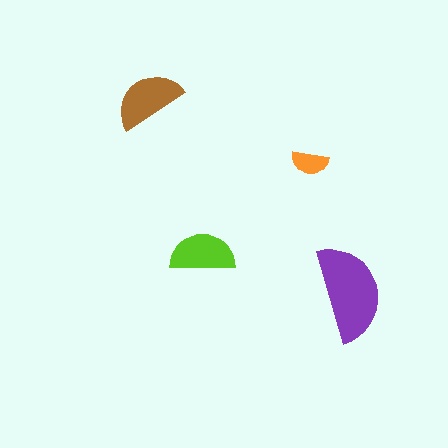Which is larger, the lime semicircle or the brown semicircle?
The brown one.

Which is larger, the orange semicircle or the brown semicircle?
The brown one.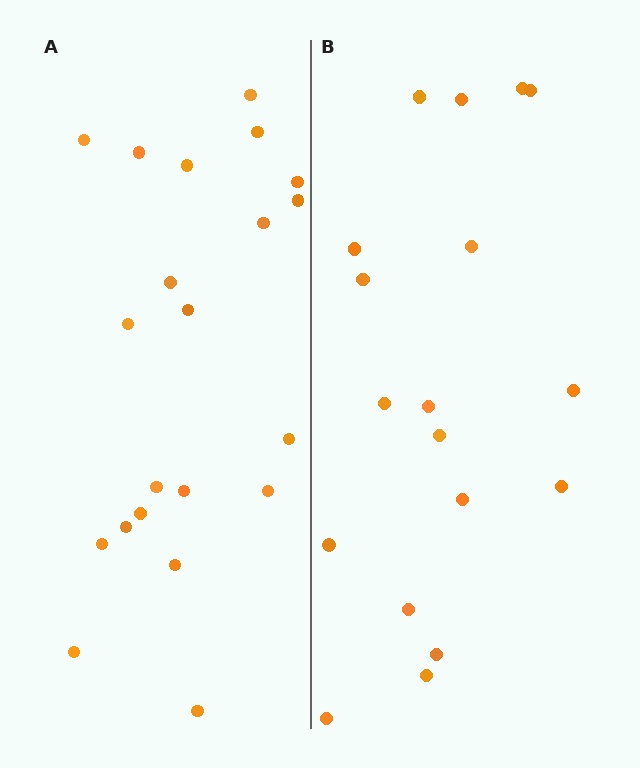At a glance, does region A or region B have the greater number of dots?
Region A (the left region) has more dots.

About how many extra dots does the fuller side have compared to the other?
Region A has just a few more — roughly 2 or 3 more dots than region B.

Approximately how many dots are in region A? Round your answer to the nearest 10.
About 20 dots. (The exact count is 21, which rounds to 20.)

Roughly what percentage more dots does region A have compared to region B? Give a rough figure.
About 15% more.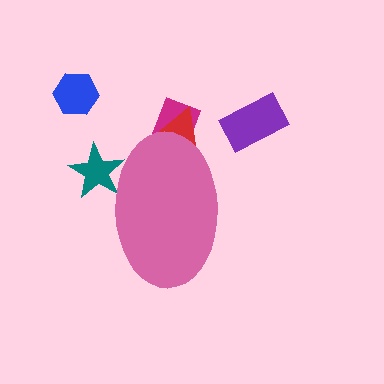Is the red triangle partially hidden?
Yes, the red triangle is partially hidden behind the pink ellipse.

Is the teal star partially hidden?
Yes, the teal star is partially hidden behind the pink ellipse.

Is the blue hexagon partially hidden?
No, the blue hexagon is fully visible.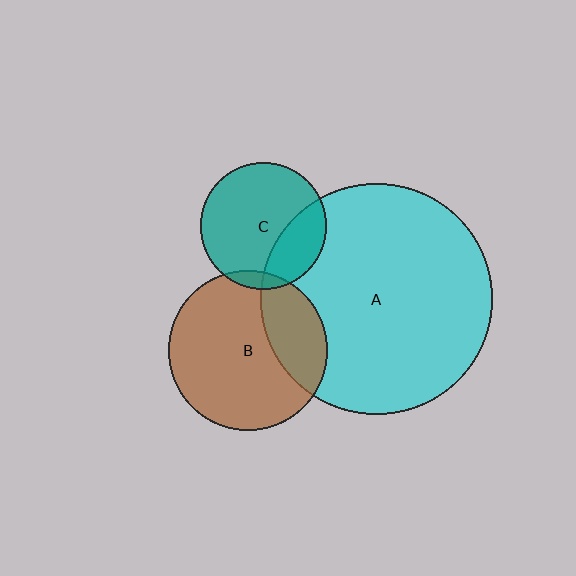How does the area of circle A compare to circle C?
Approximately 3.4 times.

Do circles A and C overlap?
Yes.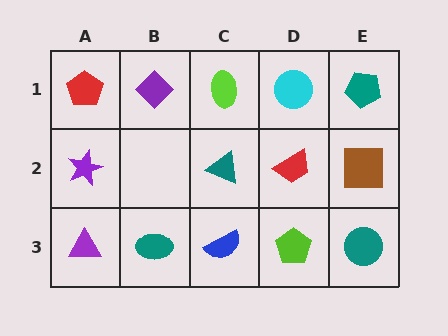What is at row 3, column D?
A lime pentagon.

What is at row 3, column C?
A blue semicircle.